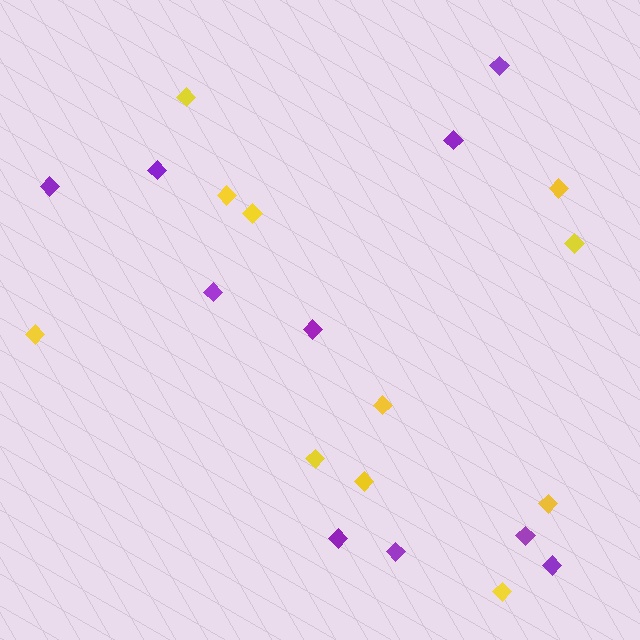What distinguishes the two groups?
There are 2 groups: one group of yellow diamonds (11) and one group of purple diamonds (10).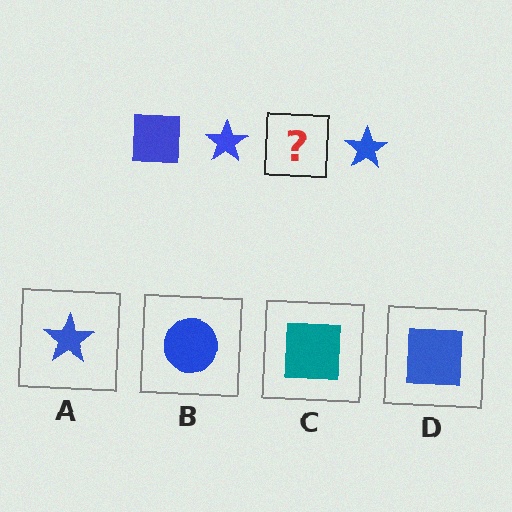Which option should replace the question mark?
Option D.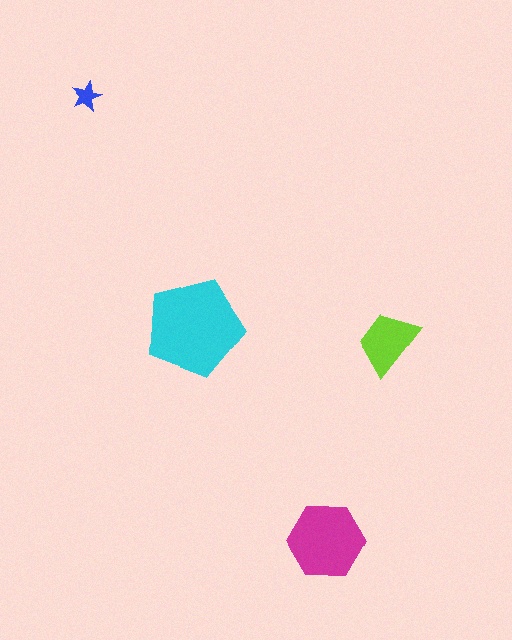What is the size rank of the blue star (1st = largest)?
4th.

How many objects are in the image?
There are 4 objects in the image.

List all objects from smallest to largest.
The blue star, the lime trapezoid, the magenta hexagon, the cyan pentagon.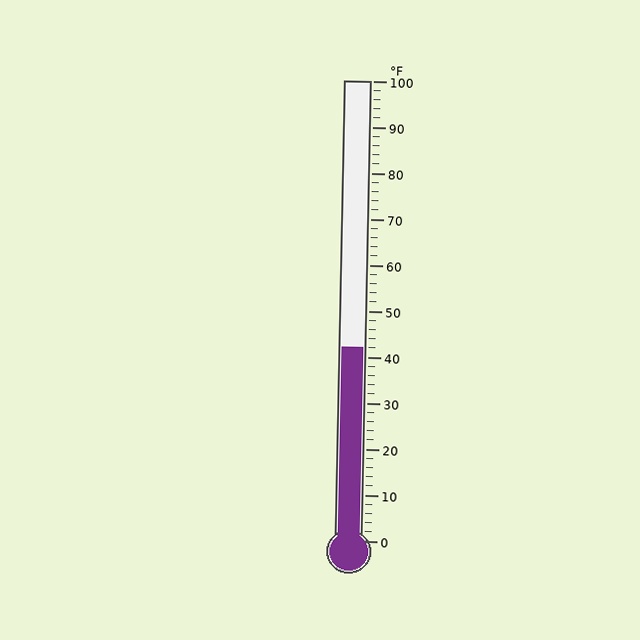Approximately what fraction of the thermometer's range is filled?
The thermometer is filled to approximately 40% of its range.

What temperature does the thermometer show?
The thermometer shows approximately 42°F.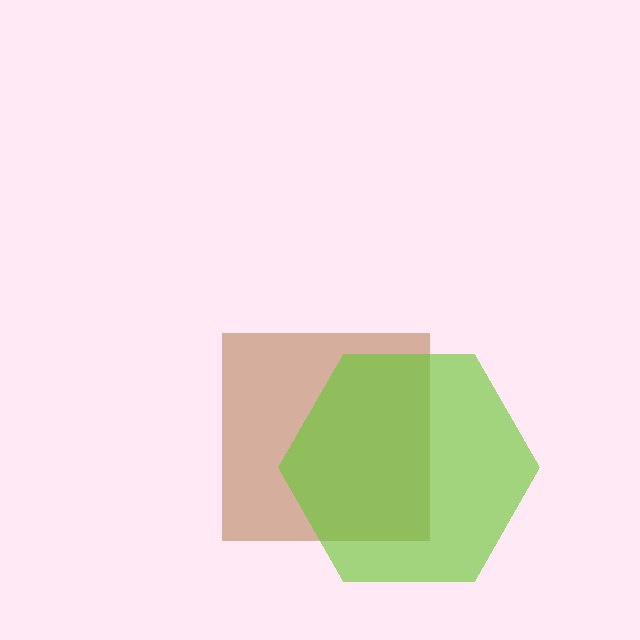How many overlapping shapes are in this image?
There are 2 overlapping shapes in the image.